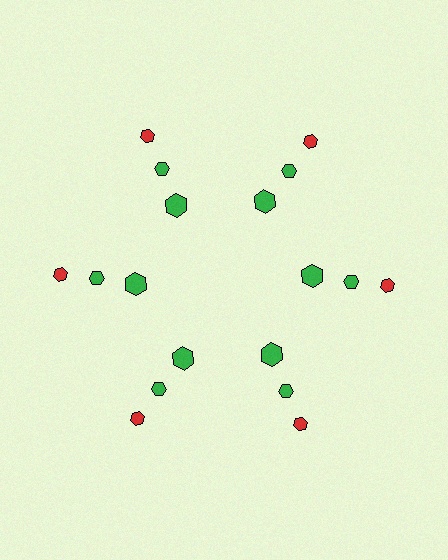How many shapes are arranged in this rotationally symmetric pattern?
There are 18 shapes, arranged in 6 groups of 3.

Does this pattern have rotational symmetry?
Yes, this pattern has 6-fold rotational symmetry. It looks the same after rotating 60 degrees around the center.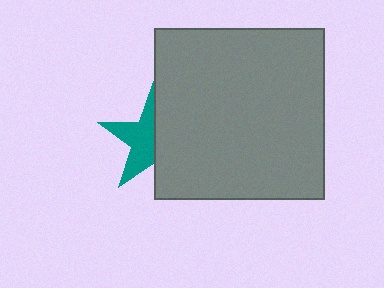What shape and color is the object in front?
The object in front is a gray square.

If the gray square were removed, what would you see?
You would see the complete teal star.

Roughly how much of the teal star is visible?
About half of it is visible (roughly 50%).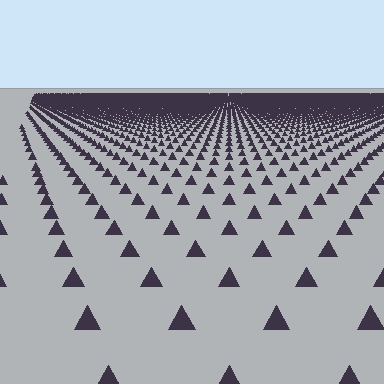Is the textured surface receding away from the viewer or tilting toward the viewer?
The surface is receding away from the viewer. Texture elements get smaller and denser toward the top.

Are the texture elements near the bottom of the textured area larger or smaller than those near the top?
Larger. Near the bottom, elements are closer to the viewer and appear at a bigger on-screen size.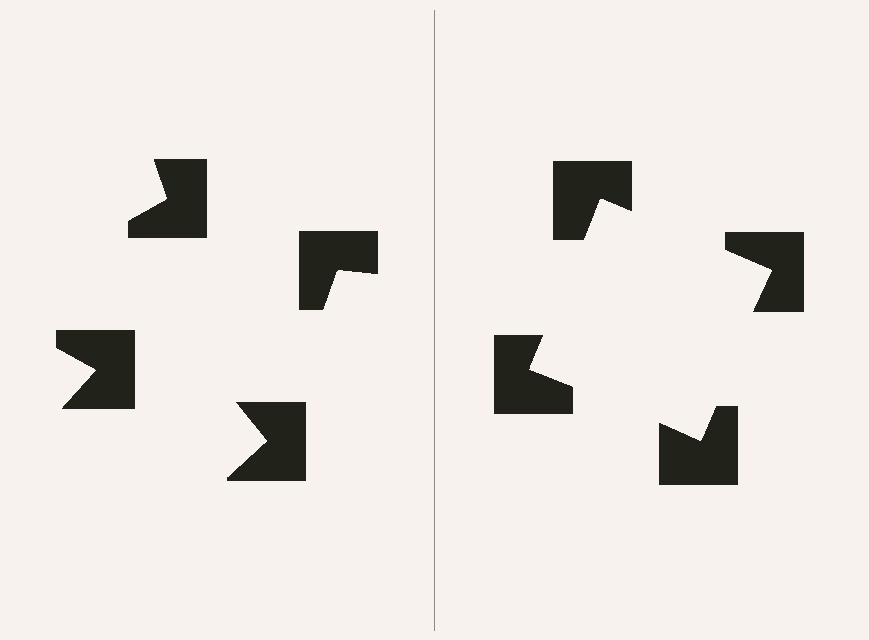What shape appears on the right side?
An illusory square.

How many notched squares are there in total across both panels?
8 — 4 on each side.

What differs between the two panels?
The notched squares are positioned identically on both sides; only the wedge orientations differ. On the right they align to a square; on the left they are misaligned.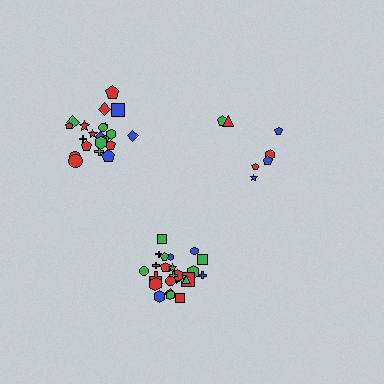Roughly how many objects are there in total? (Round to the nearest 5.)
Roughly 55 objects in total.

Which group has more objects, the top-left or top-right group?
The top-left group.